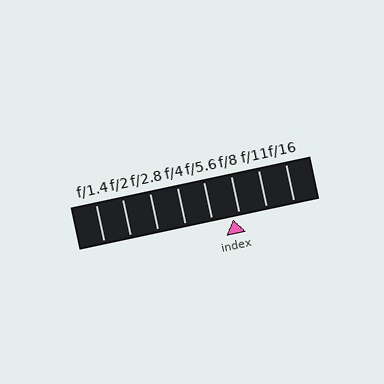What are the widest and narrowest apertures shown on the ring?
The widest aperture shown is f/1.4 and the narrowest is f/16.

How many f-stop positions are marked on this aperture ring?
There are 8 f-stop positions marked.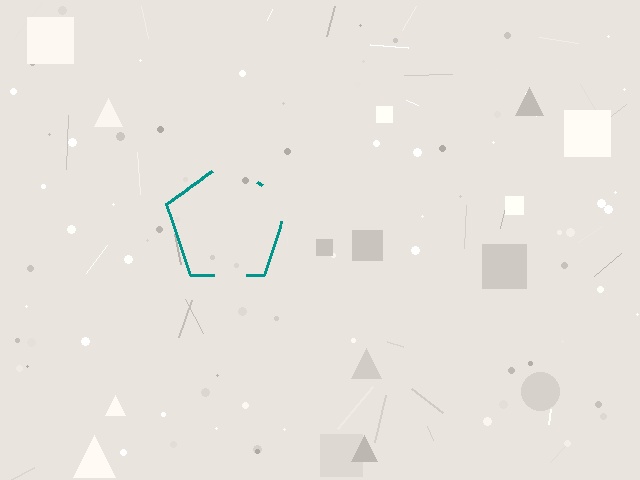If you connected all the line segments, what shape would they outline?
They would outline a pentagon.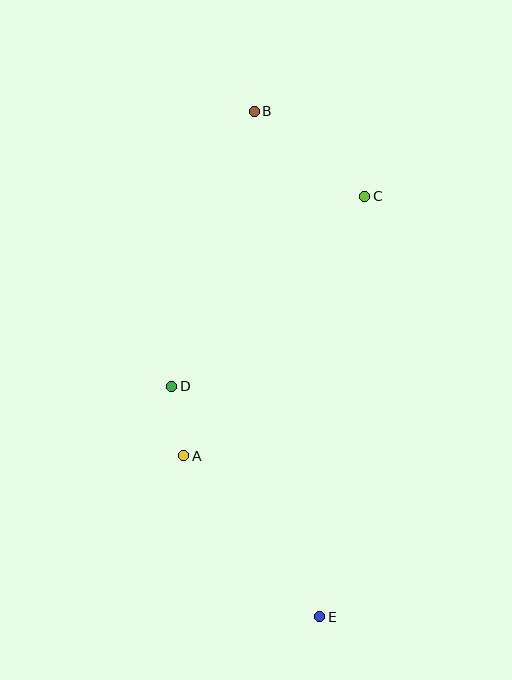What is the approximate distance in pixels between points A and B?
The distance between A and B is approximately 352 pixels.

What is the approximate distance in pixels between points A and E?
The distance between A and E is approximately 211 pixels.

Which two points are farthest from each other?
Points B and E are farthest from each other.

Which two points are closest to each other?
Points A and D are closest to each other.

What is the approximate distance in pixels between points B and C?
The distance between B and C is approximately 139 pixels.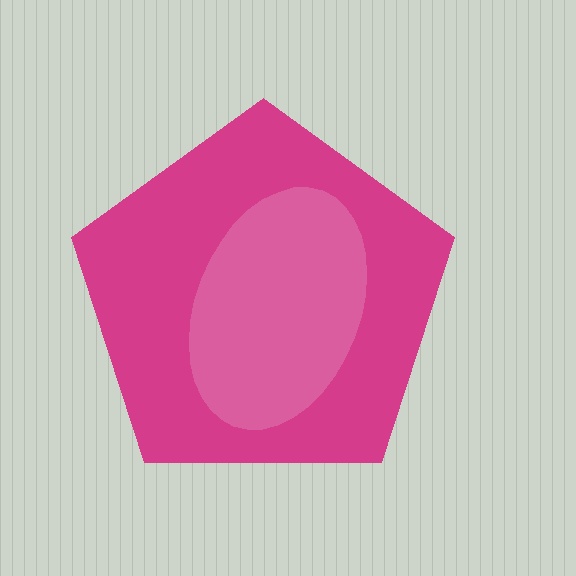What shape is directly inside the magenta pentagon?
The pink ellipse.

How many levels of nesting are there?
2.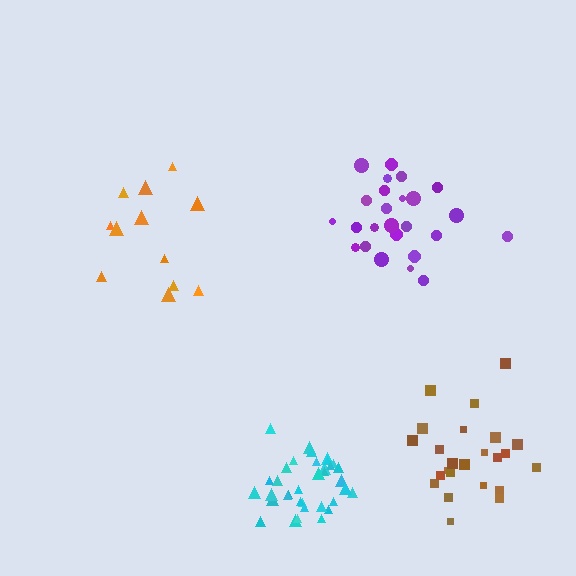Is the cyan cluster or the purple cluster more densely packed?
Cyan.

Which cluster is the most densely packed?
Cyan.